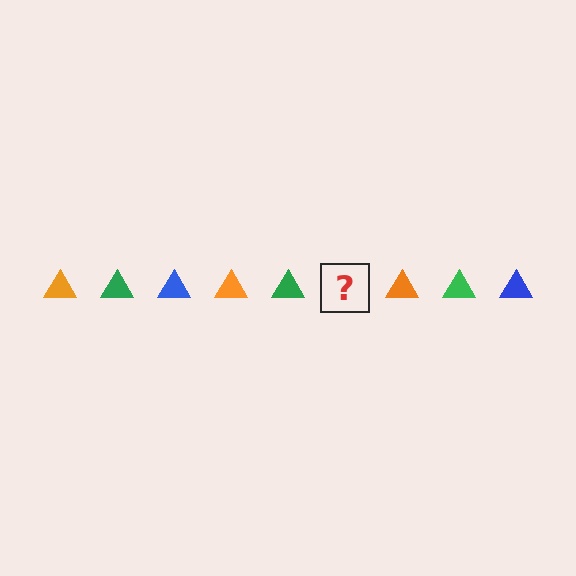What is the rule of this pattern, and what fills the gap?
The rule is that the pattern cycles through orange, green, blue triangles. The gap should be filled with a blue triangle.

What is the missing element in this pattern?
The missing element is a blue triangle.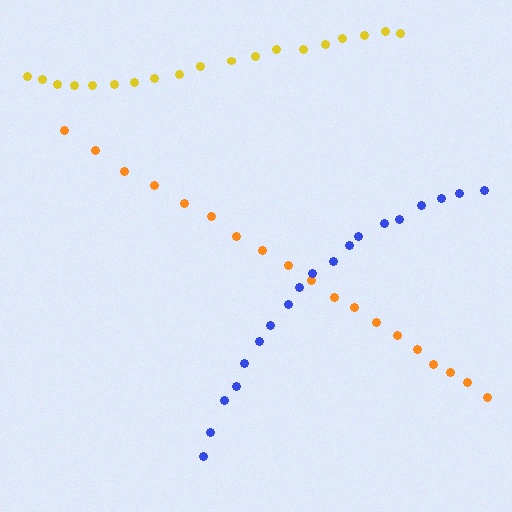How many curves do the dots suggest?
There are 3 distinct paths.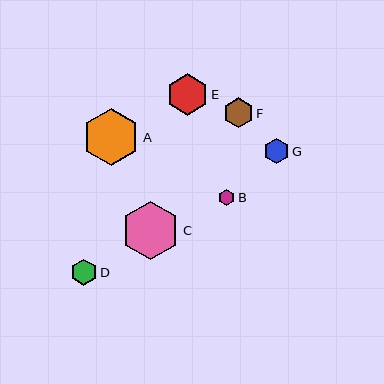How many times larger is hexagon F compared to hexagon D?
Hexagon F is approximately 1.1 times the size of hexagon D.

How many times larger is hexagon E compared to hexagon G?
Hexagon E is approximately 1.7 times the size of hexagon G.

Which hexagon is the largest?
Hexagon C is the largest with a size of approximately 58 pixels.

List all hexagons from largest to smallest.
From largest to smallest: C, A, E, F, D, G, B.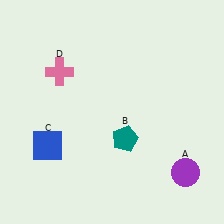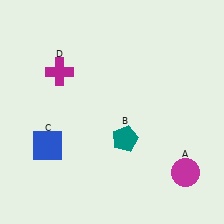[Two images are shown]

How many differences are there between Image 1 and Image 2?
There are 2 differences between the two images.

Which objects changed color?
A changed from purple to magenta. D changed from pink to magenta.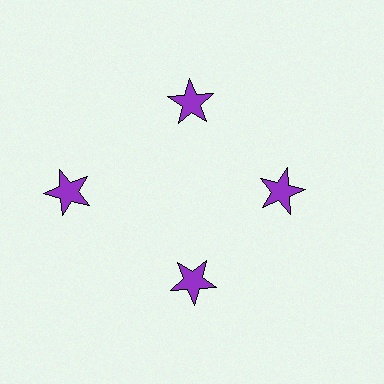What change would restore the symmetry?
The symmetry would be restored by moving it inward, back onto the ring so that all 4 stars sit at equal angles and equal distance from the center.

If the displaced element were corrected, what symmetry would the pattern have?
It would have 4-fold rotational symmetry — the pattern would map onto itself every 90 degrees.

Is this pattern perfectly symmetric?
No. The 4 purple stars are arranged in a ring, but one element near the 9 o'clock position is pushed outward from the center, breaking the 4-fold rotational symmetry.